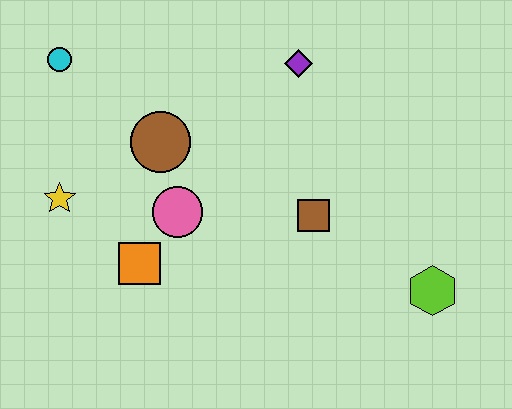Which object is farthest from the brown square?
The cyan circle is farthest from the brown square.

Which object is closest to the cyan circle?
The brown circle is closest to the cyan circle.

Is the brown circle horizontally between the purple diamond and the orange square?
Yes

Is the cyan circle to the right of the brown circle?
No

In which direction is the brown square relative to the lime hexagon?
The brown square is to the left of the lime hexagon.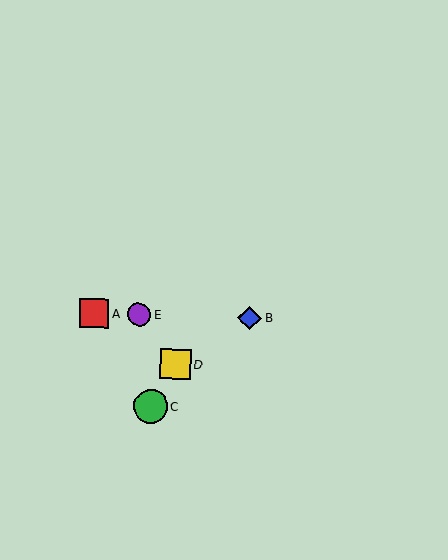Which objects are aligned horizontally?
Objects A, B, E are aligned horizontally.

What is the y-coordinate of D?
Object D is at y≈364.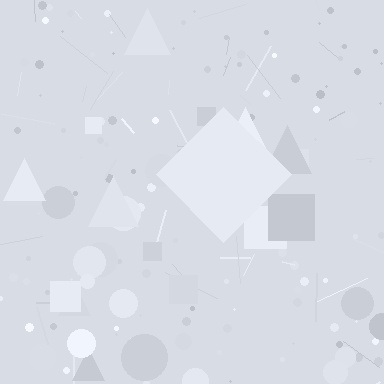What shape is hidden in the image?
A diamond is hidden in the image.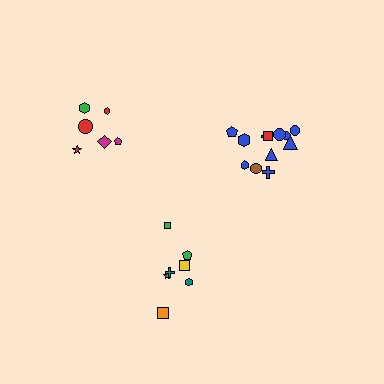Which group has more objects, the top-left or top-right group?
The top-right group.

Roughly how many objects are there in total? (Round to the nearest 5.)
Roughly 25 objects in total.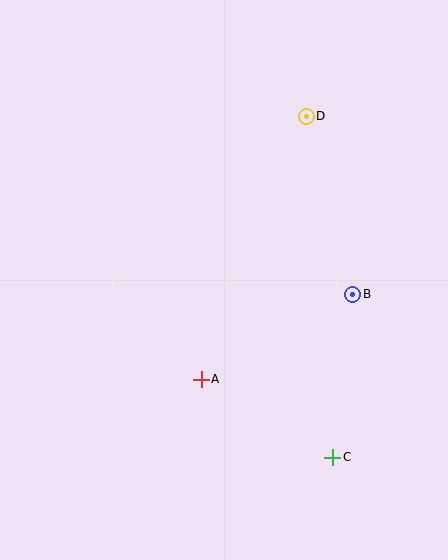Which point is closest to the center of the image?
Point A at (201, 379) is closest to the center.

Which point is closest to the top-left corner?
Point D is closest to the top-left corner.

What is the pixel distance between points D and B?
The distance between D and B is 184 pixels.